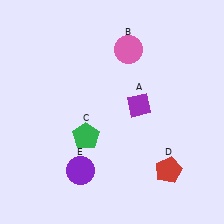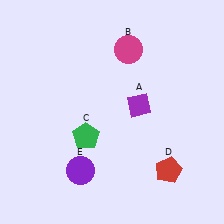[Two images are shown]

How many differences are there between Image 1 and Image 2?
There is 1 difference between the two images.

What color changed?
The circle (B) changed from pink in Image 1 to magenta in Image 2.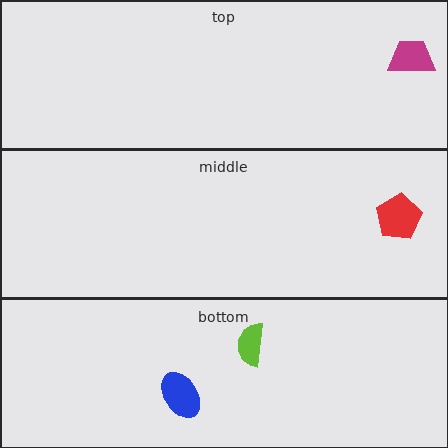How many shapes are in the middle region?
1.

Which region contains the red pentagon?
The middle region.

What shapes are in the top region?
The magenta trapezoid.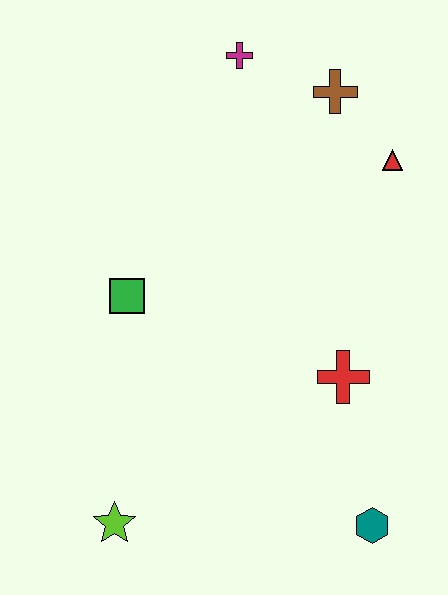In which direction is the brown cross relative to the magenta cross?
The brown cross is to the right of the magenta cross.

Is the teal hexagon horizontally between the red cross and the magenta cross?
No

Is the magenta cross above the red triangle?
Yes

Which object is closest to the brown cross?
The red triangle is closest to the brown cross.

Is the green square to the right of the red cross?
No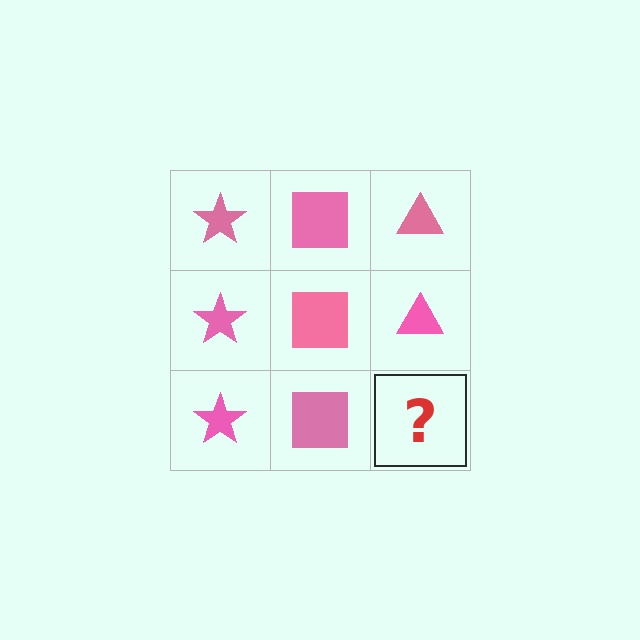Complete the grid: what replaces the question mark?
The question mark should be replaced with a pink triangle.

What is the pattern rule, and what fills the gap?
The rule is that each column has a consistent shape. The gap should be filled with a pink triangle.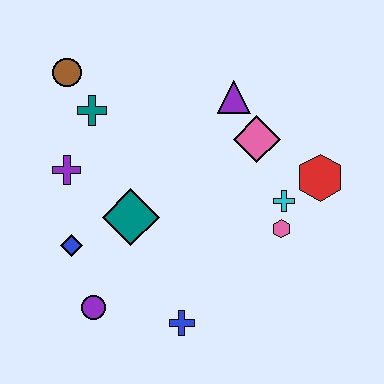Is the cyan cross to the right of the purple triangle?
Yes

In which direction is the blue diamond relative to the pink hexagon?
The blue diamond is to the left of the pink hexagon.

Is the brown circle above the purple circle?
Yes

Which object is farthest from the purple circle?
The red hexagon is farthest from the purple circle.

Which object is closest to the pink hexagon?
The cyan cross is closest to the pink hexagon.